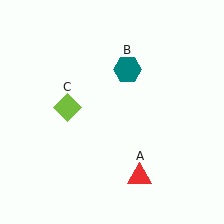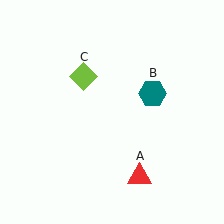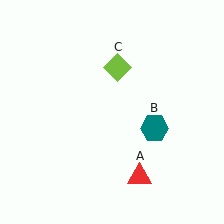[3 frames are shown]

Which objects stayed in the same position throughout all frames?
Red triangle (object A) remained stationary.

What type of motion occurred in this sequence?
The teal hexagon (object B), lime diamond (object C) rotated clockwise around the center of the scene.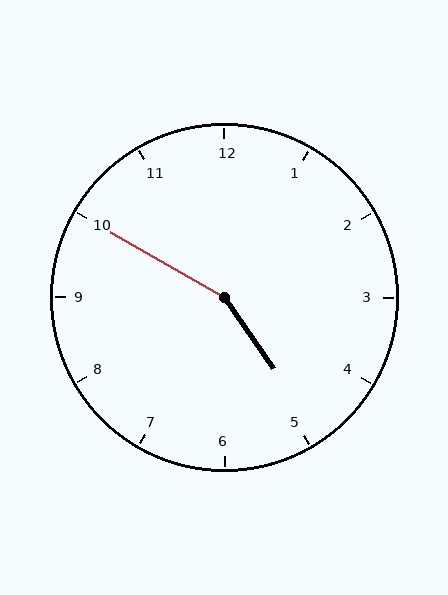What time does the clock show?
4:50.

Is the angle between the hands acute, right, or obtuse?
It is obtuse.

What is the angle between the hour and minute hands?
Approximately 155 degrees.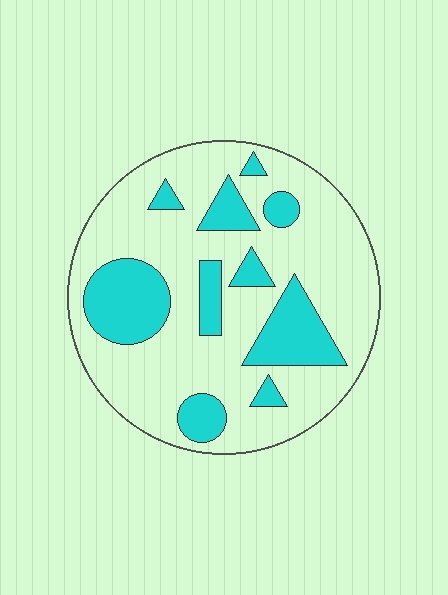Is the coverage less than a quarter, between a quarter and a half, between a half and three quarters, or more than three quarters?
Between a quarter and a half.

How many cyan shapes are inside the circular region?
10.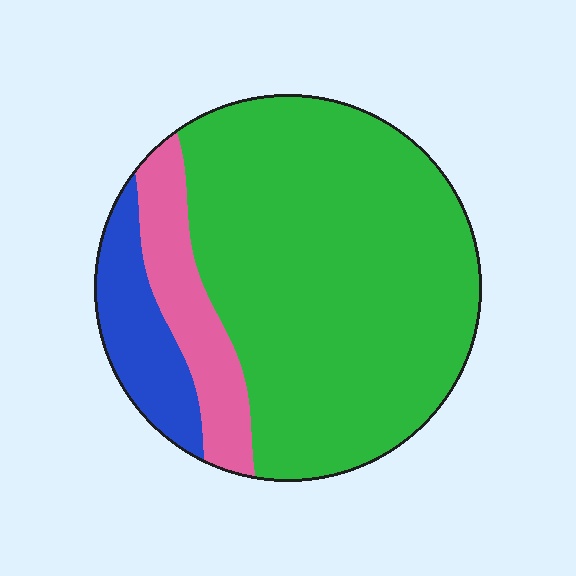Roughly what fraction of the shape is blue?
Blue takes up about one eighth (1/8) of the shape.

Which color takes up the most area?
Green, at roughly 75%.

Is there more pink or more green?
Green.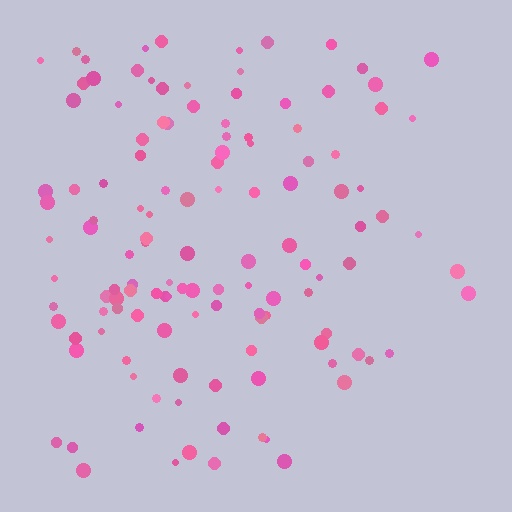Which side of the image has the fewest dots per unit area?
The right.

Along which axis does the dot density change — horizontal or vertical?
Horizontal.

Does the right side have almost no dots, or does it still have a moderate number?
Still a moderate number, just noticeably fewer than the left.